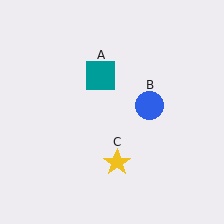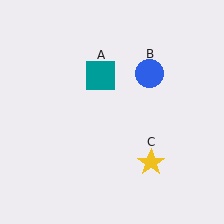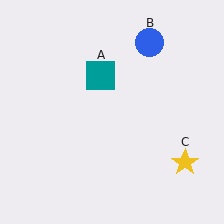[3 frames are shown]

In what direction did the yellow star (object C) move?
The yellow star (object C) moved right.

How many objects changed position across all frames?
2 objects changed position: blue circle (object B), yellow star (object C).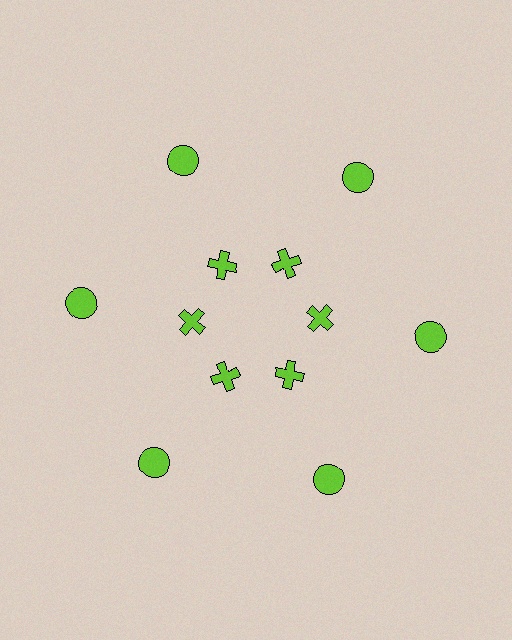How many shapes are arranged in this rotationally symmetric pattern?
There are 12 shapes, arranged in 6 groups of 2.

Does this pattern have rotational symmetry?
Yes, this pattern has 6-fold rotational symmetry. It looks the same after rotating 60 degrees around the center.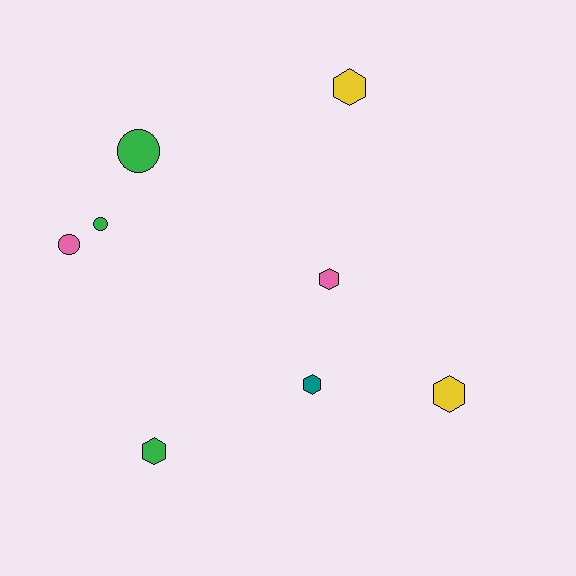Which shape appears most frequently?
Hexagon, with 5 objects.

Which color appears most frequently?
Green, with 3 objects.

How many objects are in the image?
There are 8 objects.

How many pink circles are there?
There is 1 pink circle.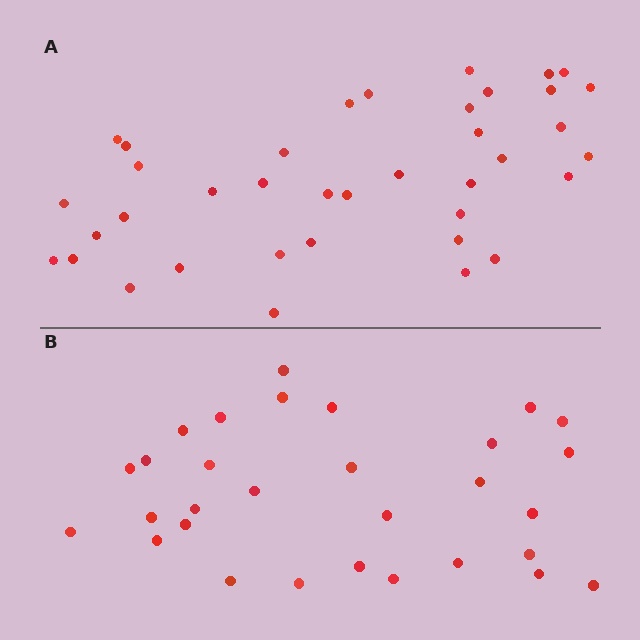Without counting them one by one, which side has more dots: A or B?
Region A (the top region) has more dots.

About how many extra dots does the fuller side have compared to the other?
Region A has roughly 8 or so more dots than region B.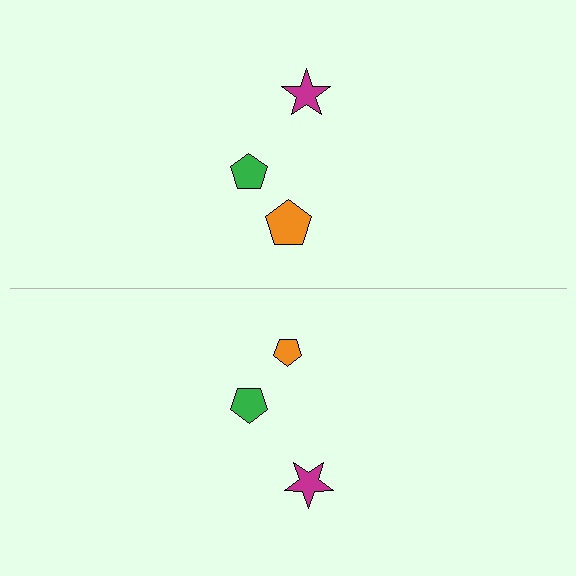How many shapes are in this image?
There are 6 shapes in this image.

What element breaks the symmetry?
The orange pentagon on the bottom side has a different size than its mirror counterpart.